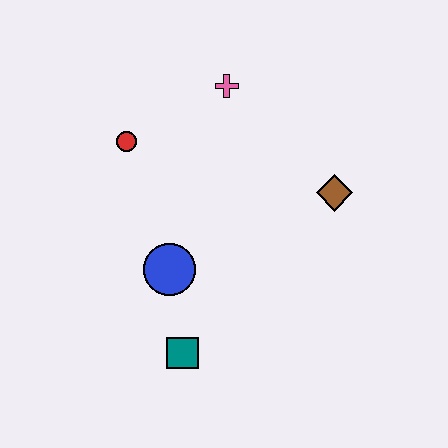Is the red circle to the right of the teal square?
No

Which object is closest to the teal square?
The blue circle is closest to the teal square.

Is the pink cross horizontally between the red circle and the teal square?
No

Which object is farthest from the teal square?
The pink cross is farthest from the teal square.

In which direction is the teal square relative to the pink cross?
The teal square is below the pink cross.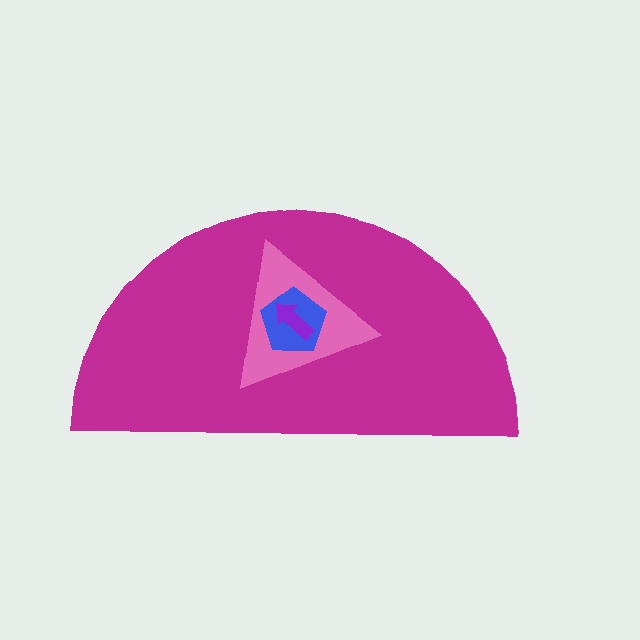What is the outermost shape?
The magenta semicircle.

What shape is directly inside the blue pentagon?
The purple arrow.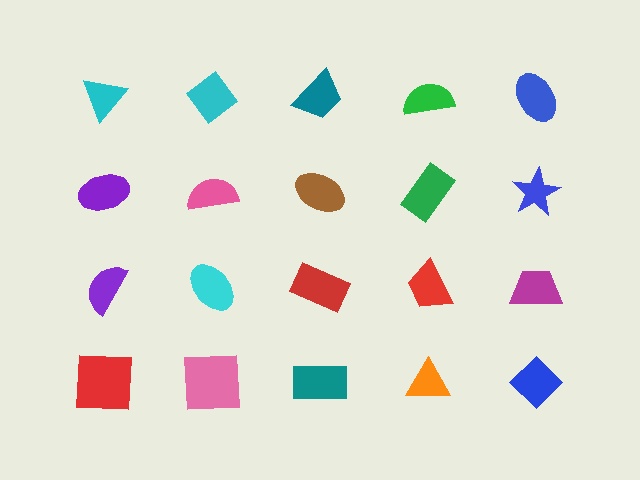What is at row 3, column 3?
A red rectangle.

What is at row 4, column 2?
A pink square.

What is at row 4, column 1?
A red square.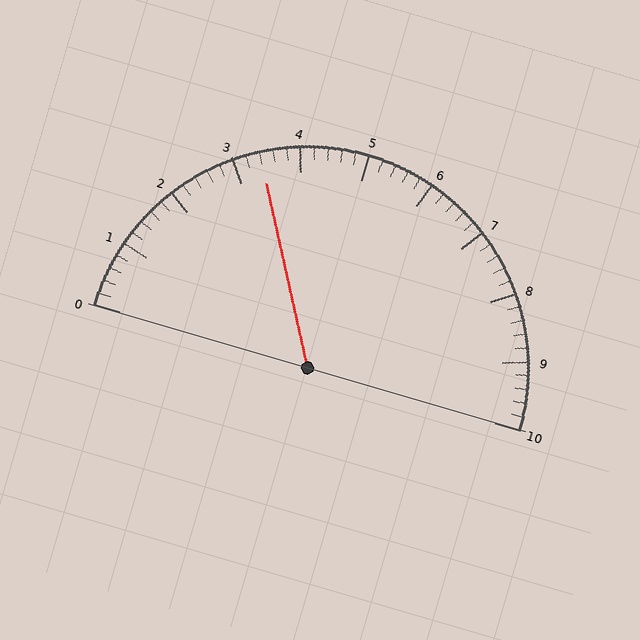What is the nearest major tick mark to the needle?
The nearest major tick mark is 3.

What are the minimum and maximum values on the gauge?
The gauge ranges from 0 to 10.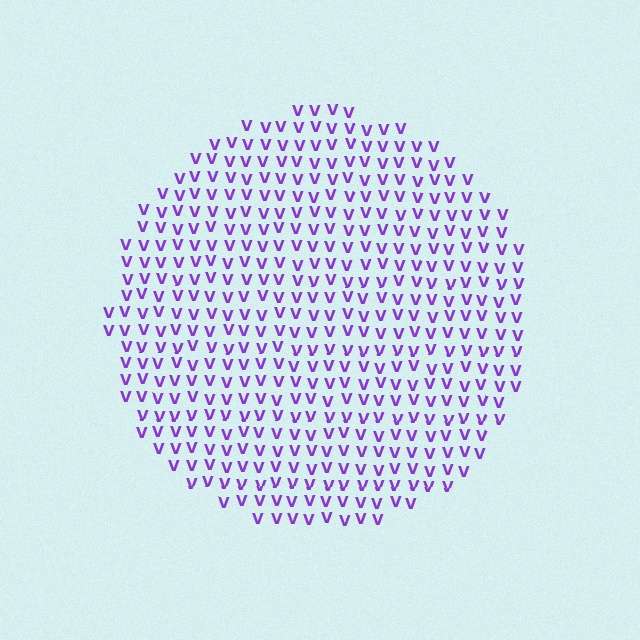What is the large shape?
The large shape is a circle.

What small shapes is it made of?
It is made of small letter V's.